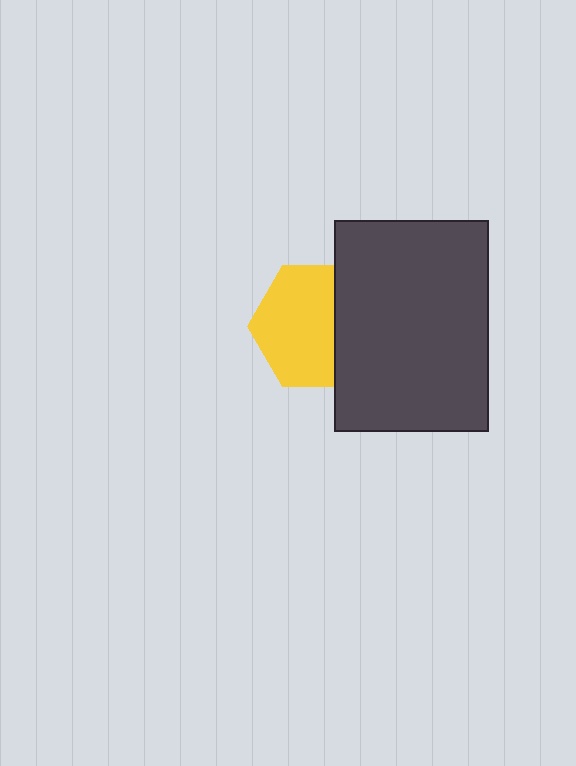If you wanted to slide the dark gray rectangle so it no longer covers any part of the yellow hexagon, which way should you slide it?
Slide it right — that is the most direct way to separate the two shapes.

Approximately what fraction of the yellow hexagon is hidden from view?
Roughly 35% of the yellow hexagon is hidden behind the dark gray rectangle.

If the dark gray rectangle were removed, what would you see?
You would see the complete yellow hexagon.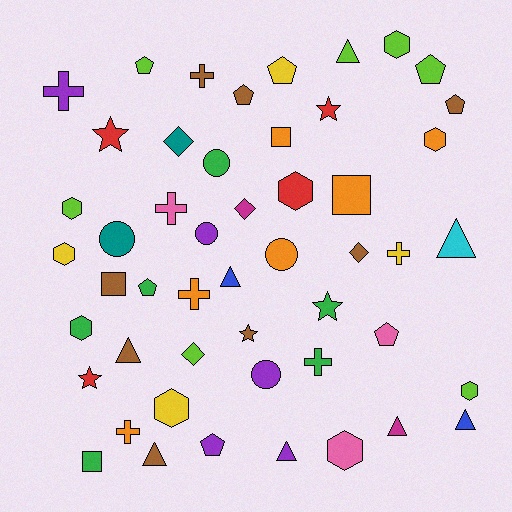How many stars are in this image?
There are 5 stars.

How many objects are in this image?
There are 50 objects.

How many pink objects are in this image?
There are 3 pink objects.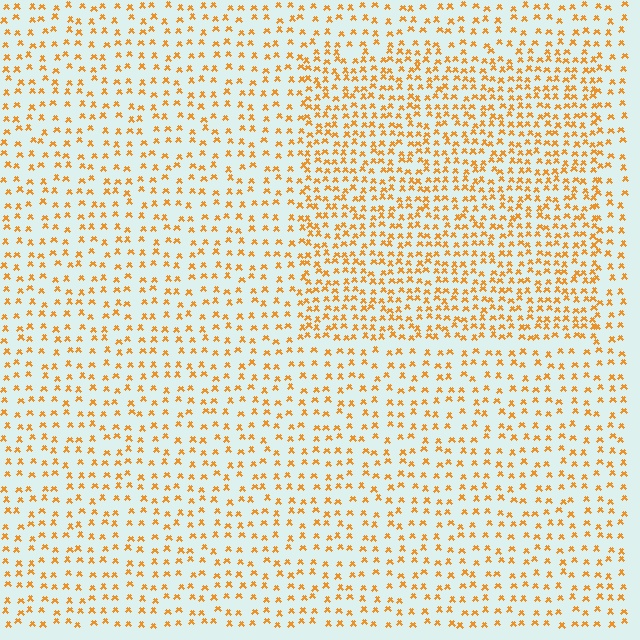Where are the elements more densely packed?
The elements are more densely packed inside the rectangle boundary.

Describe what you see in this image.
The image contains small orange elements arranged at two different densities. A rectangle-shaped region is visible where the elements are more densely packed than the surrounding area.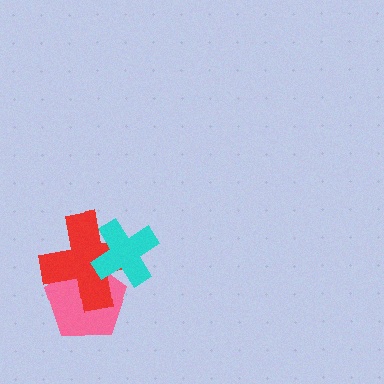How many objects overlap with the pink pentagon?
2 objects overlap with the pink pentagon.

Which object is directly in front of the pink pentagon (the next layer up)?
The red cross is directly in front of the pink pentagon.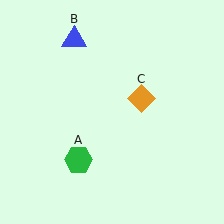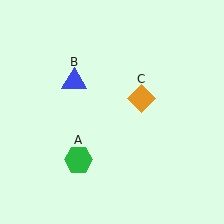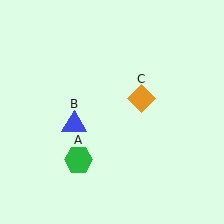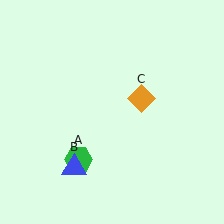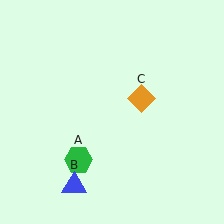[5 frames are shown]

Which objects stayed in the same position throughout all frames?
Green hexagon (object A) and orange diamond (object C) remained stationary.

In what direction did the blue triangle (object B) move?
The blue triangle (object B) moved down.